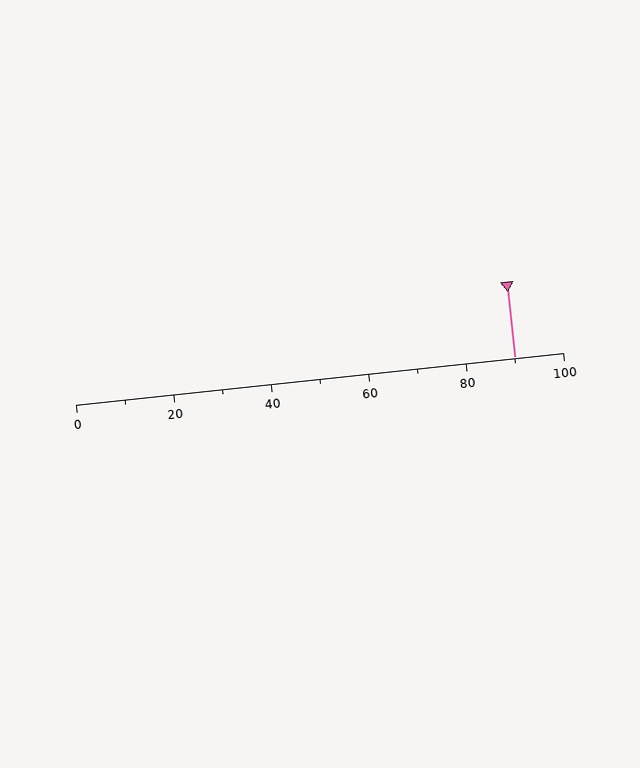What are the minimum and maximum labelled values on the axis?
The axis runs from 0 to 100.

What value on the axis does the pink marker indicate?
The marker indicates approximately 90.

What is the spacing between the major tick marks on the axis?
The major ticks are spaced 20 apart.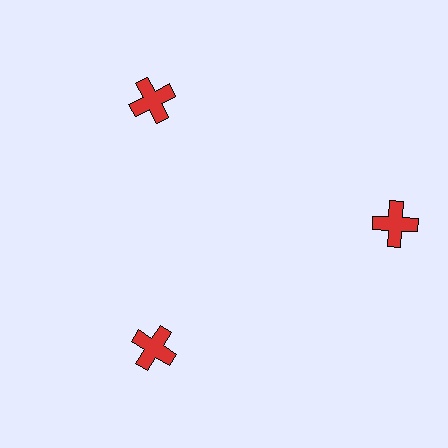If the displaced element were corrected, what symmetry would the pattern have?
It would have 3-fold rotational symmetry — the pattern would map onto itself every 120 degrees.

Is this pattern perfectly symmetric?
No. The 3 red crosses are arranged in a ring, but one element near the 3 o'clock position is pushed outward from the center, breaking the 3-fold rotational symmetry.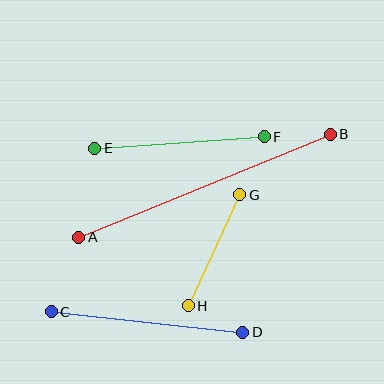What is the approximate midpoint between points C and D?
The midpoint is at approximately (147, 322) pixels.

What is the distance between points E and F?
The distance is approximately 170 pixels.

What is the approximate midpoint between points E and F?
The midpoint is at approximately (179, 142) pixels.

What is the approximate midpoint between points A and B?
The midpoint is at approximately (205, 186) pixels.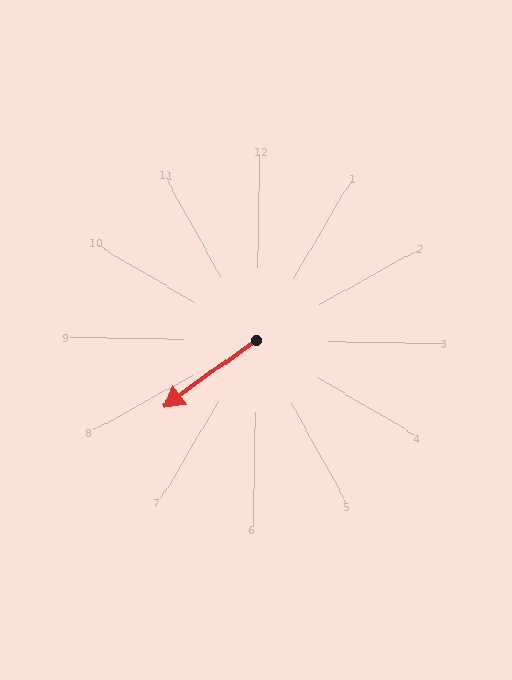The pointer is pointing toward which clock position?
Roughly 8 o'clock.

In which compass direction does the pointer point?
Southwest.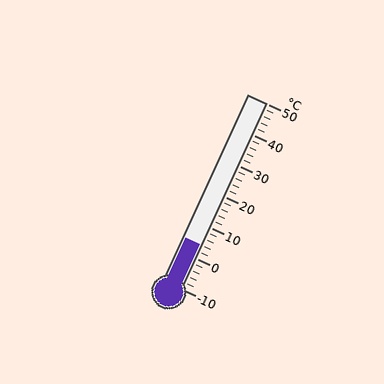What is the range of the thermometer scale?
The thermometer scale ranges from -10°C to 50°C.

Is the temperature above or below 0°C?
The temperature is above 0°C.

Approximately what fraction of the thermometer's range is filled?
The thermometer is filled to approximately 25% of its range.